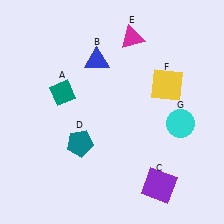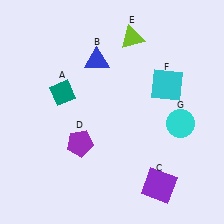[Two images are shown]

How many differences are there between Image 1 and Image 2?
There are 3 differences between the two images.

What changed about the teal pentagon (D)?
In Image 1, D is teal. In Image 2, it changed to purple.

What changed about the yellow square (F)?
In Image 1, F is yellow. In Image 2, it changed to cyan.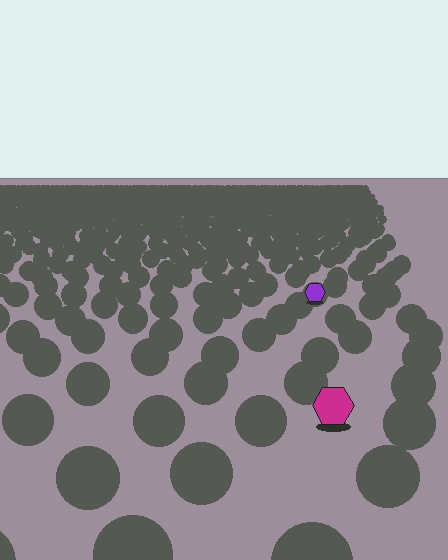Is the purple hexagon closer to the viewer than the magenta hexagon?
No. The magenta hexagon is closer — you can tell from the texture gradient: the ground texture is coarser near it.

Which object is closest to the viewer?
The magenta hexagon is closest. The texture marks near it are larger and more spread out.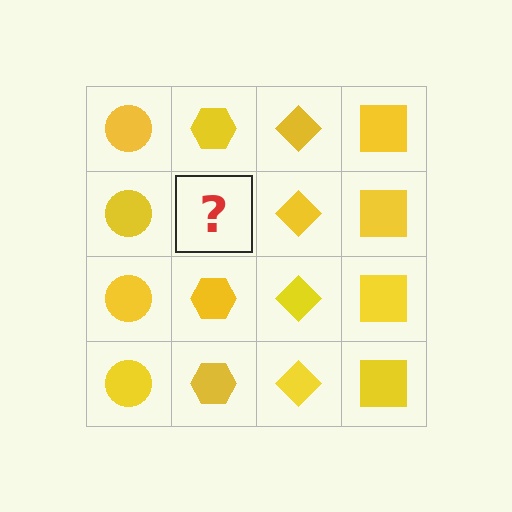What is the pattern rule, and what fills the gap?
The rule is that each column has a consistent shape. The gap should be filled with a yellow hexagon.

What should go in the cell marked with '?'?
The missing cell should contain a yellow hexagon.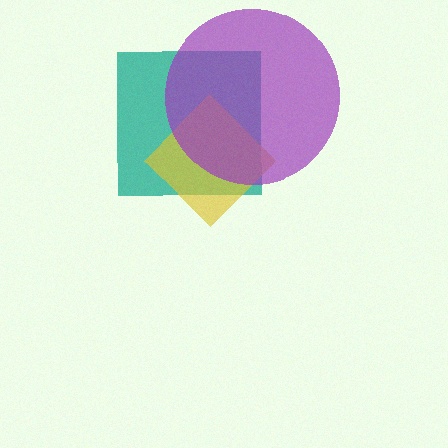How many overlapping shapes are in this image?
There are 3 overlapping shapes in the image.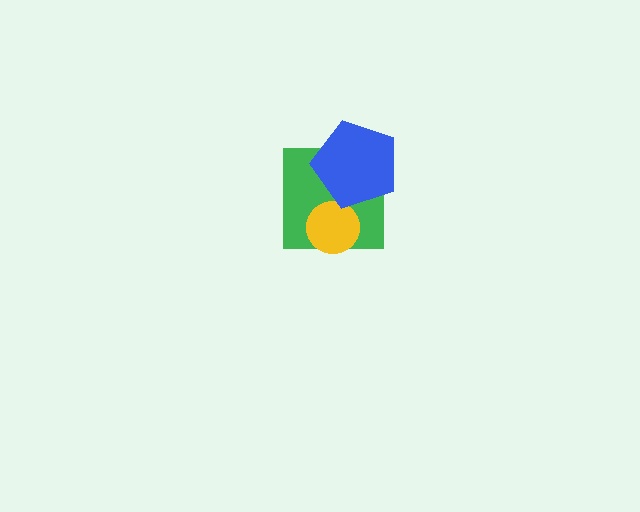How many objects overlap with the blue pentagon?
1 object overlaps with the blue pentagon.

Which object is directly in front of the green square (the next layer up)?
The yellow circle is directly in front of the green square.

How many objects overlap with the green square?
2 objects overlap with the green square.